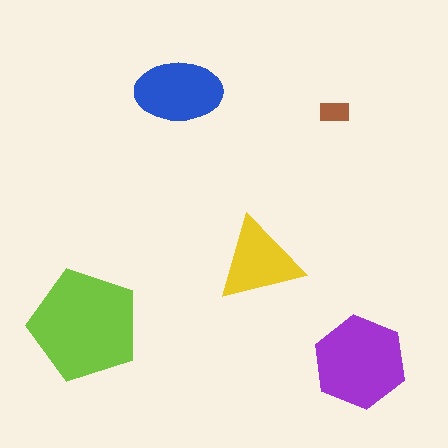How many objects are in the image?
There are 5 objects in the image.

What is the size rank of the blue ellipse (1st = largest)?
3rd.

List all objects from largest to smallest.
The lime pentagon, the purple hexagon, the blue ellipse, the yellow triangle, the brown rectangle.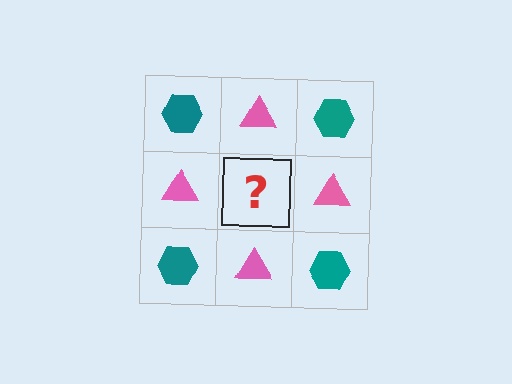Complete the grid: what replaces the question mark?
The question mark should be replaced with a teal hexagon.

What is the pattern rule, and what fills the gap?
The rule is that it alternates teal hexagon and pink triangle in a checkerboard pattern. The gap should be filled with a teal hexagon.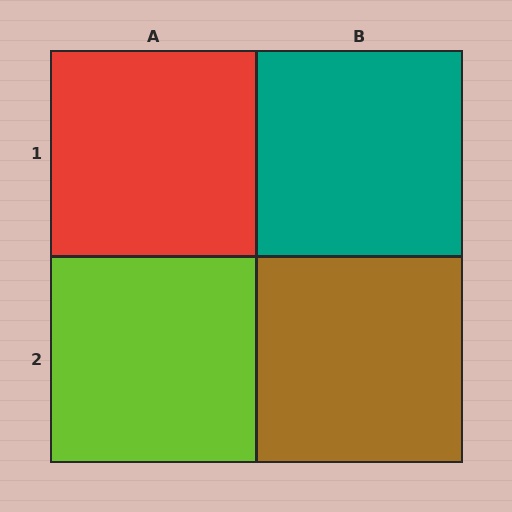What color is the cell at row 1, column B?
Teal.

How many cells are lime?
1 cell is lime.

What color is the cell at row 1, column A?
Red.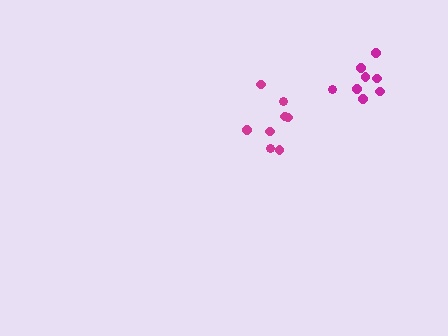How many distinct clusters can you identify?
There are 2 distinct clusters.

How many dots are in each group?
Group 1: 8 dots, Group 2: 8 dots (16 total).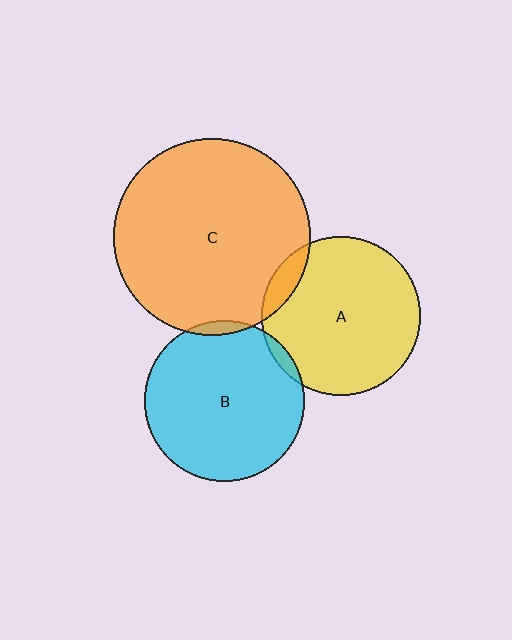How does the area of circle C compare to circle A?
Approximately 1.5 times.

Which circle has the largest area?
Circle C (orange).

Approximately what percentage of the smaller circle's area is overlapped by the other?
Approximately 5%.